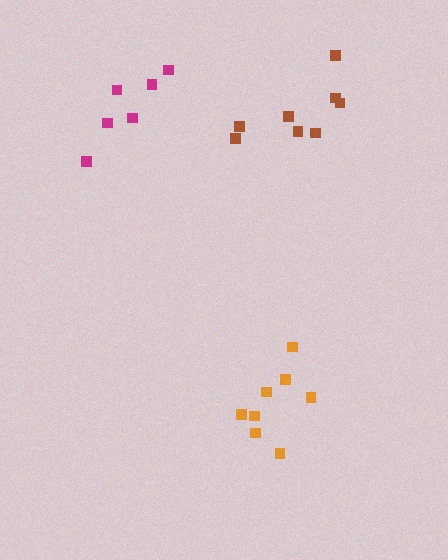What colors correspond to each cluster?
The clusters are colored: orange, brown, magenta.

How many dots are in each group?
Group 1: 8 dots, Group 2: 8 dots, Group 3: 6 dots (22 total).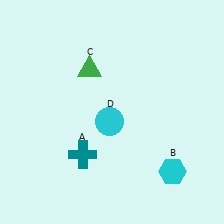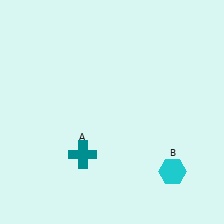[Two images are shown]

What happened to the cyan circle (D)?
The cyan circle (D) was removed in Image 2. It was in the bottom-left area of Image 1.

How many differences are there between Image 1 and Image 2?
There are 2 differences between the two images.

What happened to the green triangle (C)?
The green triangle (C) was removed in Image 2. It was in the top-left area of Image 1.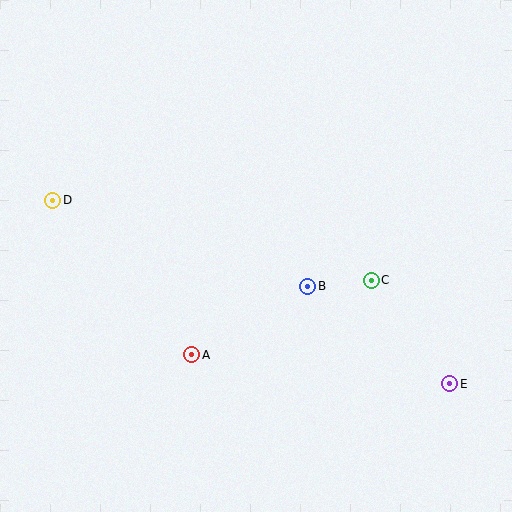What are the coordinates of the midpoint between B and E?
The midpoint between B and E is at (379, 335).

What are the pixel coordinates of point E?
Point E is at (450, 384).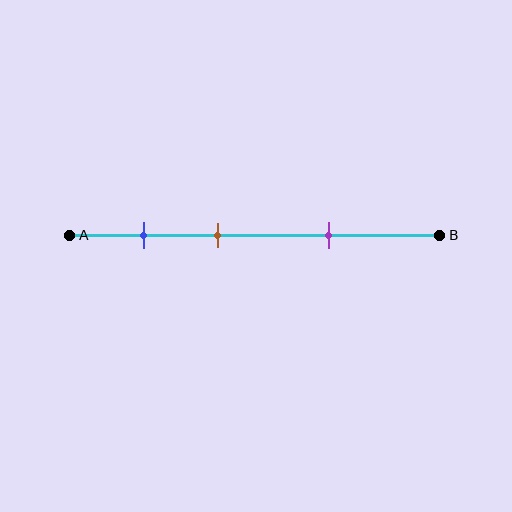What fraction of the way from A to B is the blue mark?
The blue mark is approximately 20% (0.2) of the way from A to B.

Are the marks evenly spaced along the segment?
Yes, the marks are approximately evenly spaced.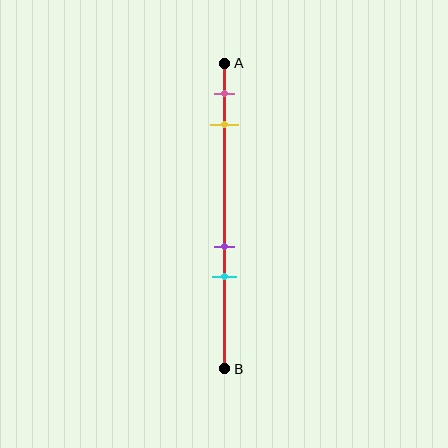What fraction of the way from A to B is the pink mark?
The pink mark is approximately 10% (0.1) of the way from A to B.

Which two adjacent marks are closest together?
The purple and cyan marks are the closest adjacent pair.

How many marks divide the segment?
There are 4 marks dividing the segment.